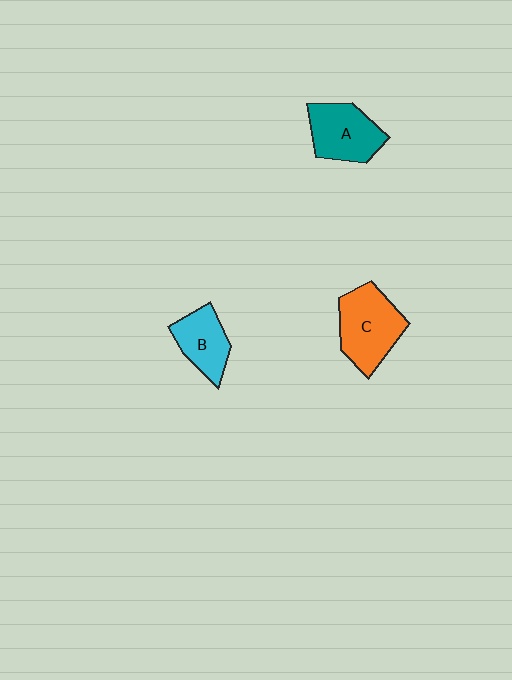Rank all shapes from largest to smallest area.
From largest to smallest: C (orange), A (teal), B (cyan).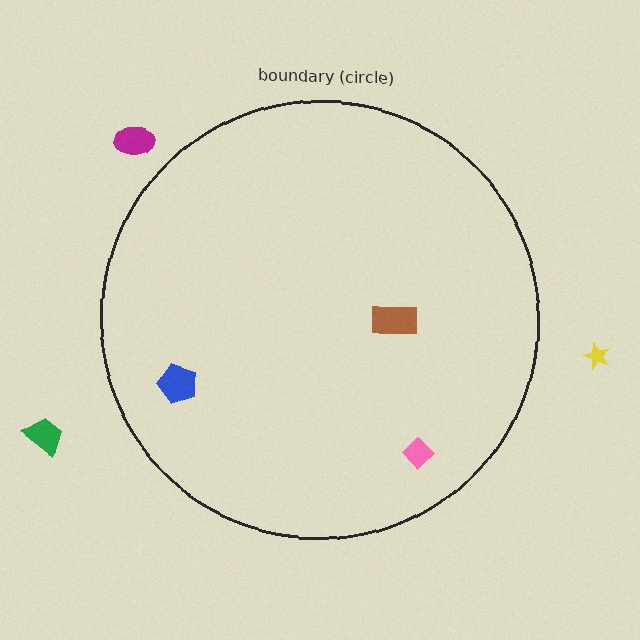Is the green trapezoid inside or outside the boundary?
Outside.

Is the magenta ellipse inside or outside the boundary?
Outside.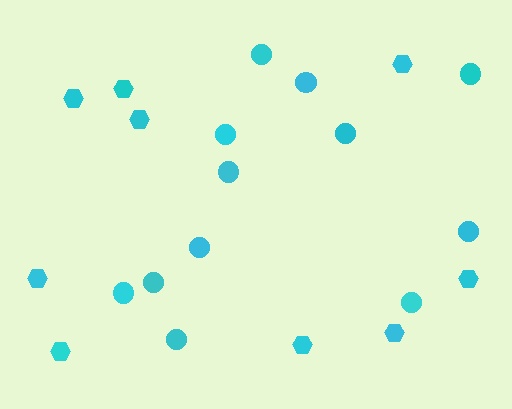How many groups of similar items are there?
There are 2 groups: one group of circles (12) and one group of hexagons (9).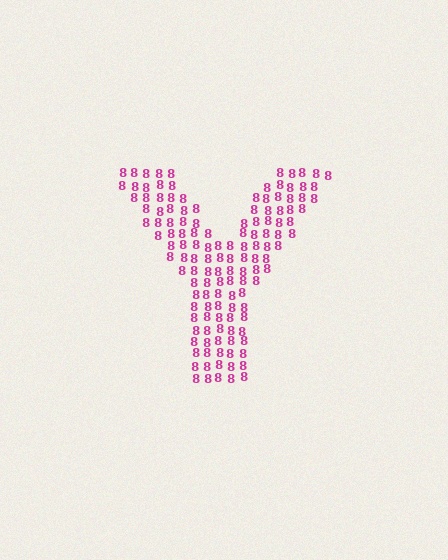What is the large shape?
The large shape is the letter Y.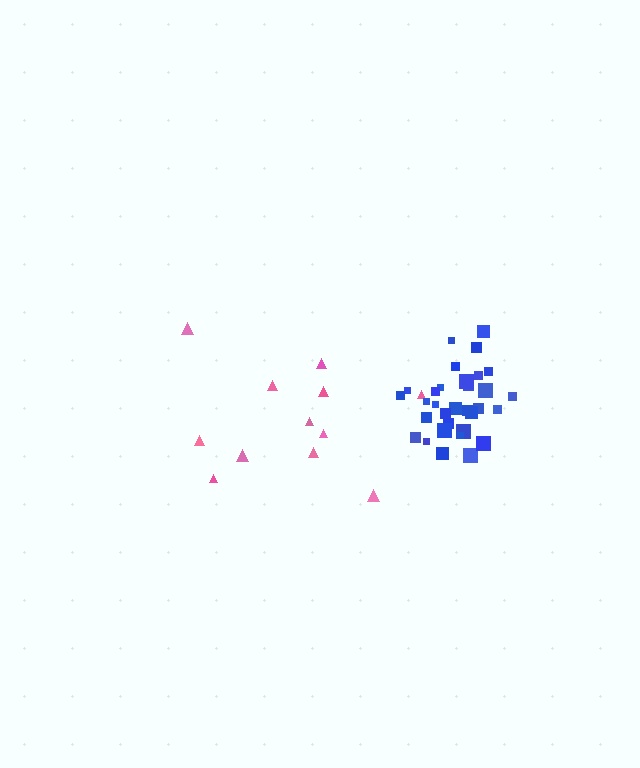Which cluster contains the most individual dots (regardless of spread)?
Blue (33).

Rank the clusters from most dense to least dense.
blue, pink.